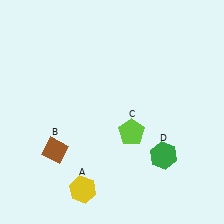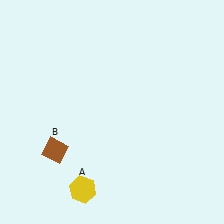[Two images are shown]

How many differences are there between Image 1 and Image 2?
There are 2 differences between the two images.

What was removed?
The lime pentagon (C), the green hexagon (D) were removed in Image 2.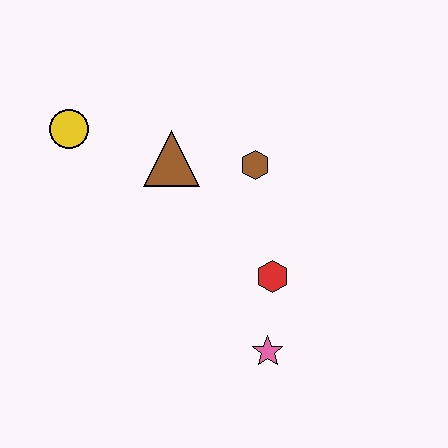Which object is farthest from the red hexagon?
The yellow circle is farthest from the red hexagon.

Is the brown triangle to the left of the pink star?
Yes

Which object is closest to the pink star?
The red hexagon is closest to the pink star.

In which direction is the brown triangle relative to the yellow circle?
The brown triangle is to the right of the yellow circle.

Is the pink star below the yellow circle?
Yes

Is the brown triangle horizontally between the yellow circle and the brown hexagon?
Yes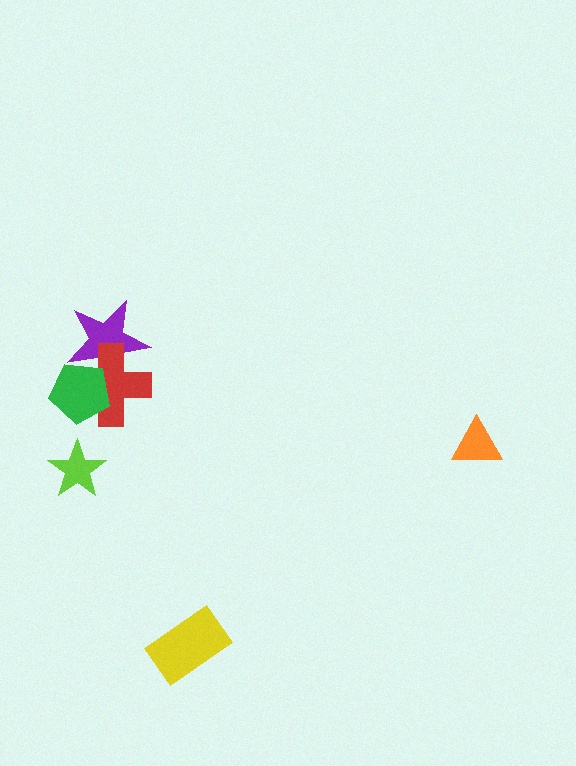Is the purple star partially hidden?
Yes, it is partially covered by another shape.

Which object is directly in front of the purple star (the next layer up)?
The red cross is directly in front of the purple star.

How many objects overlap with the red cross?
2 objects overlap with the red cross.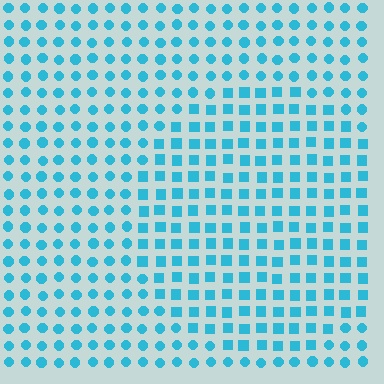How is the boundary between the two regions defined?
The boundary is defined by a change in element shape: squares inside vs. circles outside. All elements share the same color and spacing.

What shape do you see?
I see a circle.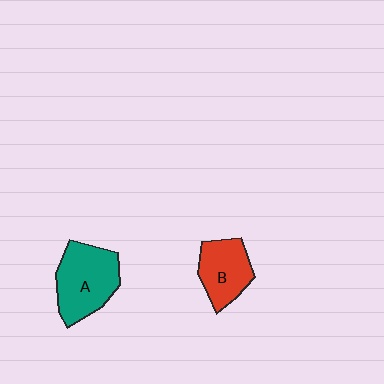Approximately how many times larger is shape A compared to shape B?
Approximately 1.4 times.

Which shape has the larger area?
Shape A (teal).